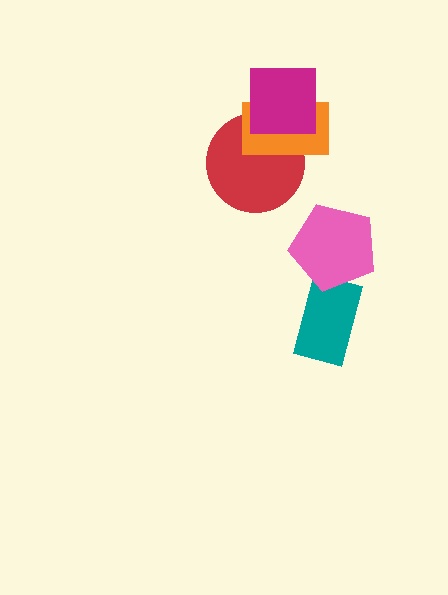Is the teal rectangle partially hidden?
Yes, it is partially covered by another shape.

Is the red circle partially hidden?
Yes, it is partially covered by another shape.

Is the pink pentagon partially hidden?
No, no other shape covers it.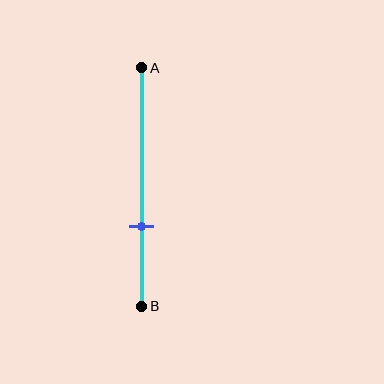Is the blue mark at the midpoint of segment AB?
No, the mark is at about 65% from A, not at the 50% midpoint.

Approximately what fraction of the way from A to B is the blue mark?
The blue mark is approximately 65% of the way from A to B.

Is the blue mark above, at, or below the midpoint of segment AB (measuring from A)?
The blue mark is below the midpoint of segment AB.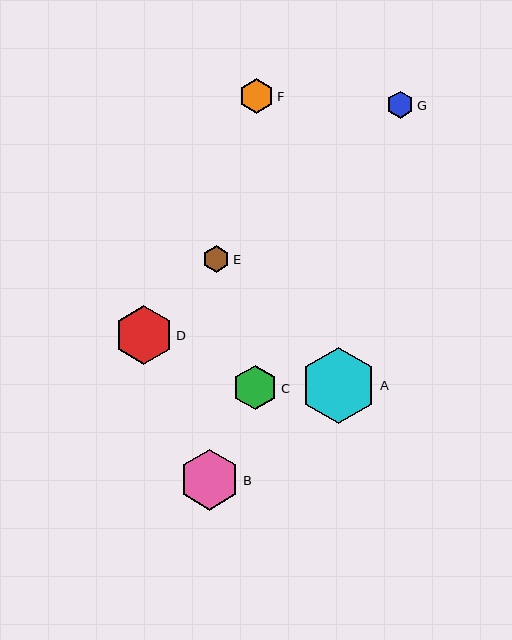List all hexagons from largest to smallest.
From largest to smallest: A, B, D, C, F, E, G.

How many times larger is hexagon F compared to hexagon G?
Hexagon F is approximately 1.3 times the size of hexagon G.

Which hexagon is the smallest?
Hexagon G is the smallest with a size of approximately 27 pixels.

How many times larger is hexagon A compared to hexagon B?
Hexagon A is approximately 1.3 times the size of hexagon B.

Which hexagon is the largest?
Hexagon A is the largest with a size of approximately 76 pixels.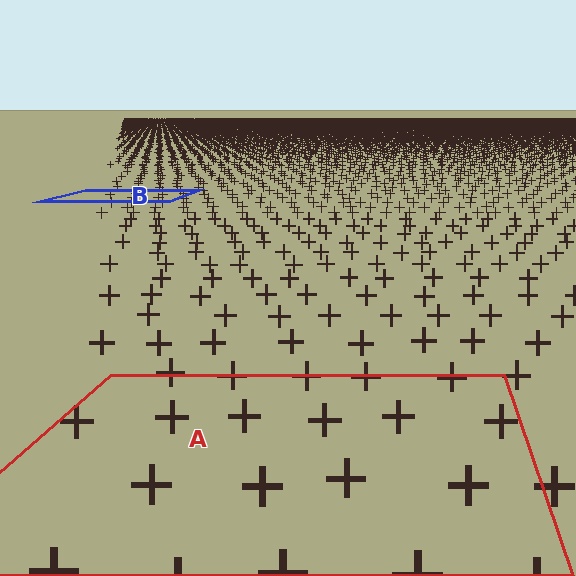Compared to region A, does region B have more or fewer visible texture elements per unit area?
Region B has more texture elements per unit area — they are packed more densely because it is farther away.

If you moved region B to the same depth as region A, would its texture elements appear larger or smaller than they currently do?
They would appear larger. At a closer depth, the same texture elements are projected at a bigger on-screen size.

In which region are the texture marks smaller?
The texture marks are smaller in region B, because it is farther away.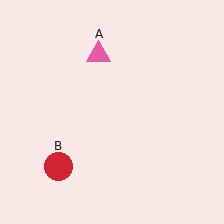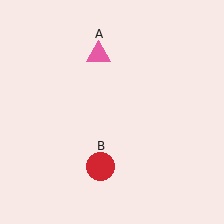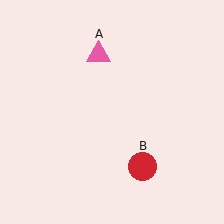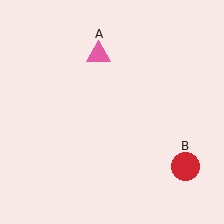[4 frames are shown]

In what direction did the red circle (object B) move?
The red circle (object B) moved right.